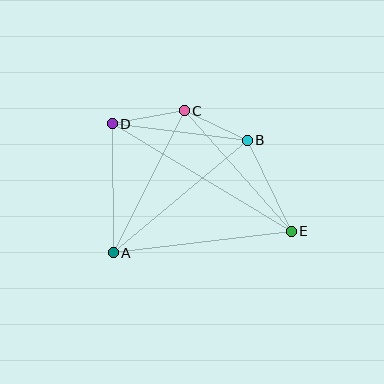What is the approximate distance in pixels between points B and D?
The distance between B and D is approximately 136 pixels.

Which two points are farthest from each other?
Points D and E are farthest from each other.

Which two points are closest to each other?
Points B and C are closest to each other.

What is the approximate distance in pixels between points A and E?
The distance between A and E is approximately 179 pixels.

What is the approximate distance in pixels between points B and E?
The distance between B and E is approximately 101 pixels.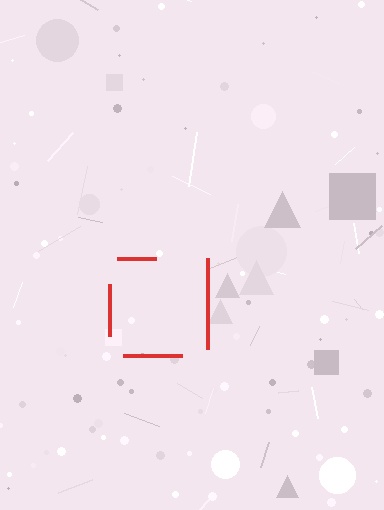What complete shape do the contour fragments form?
The contour fragments form a square.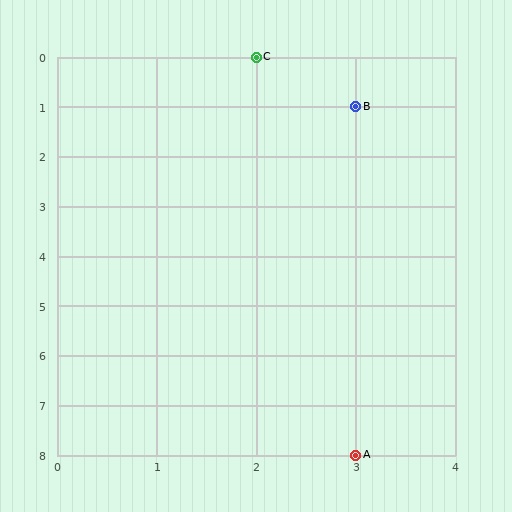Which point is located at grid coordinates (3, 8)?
Point A is at (3, 8).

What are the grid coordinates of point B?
Point B is at grid coordinates (3, 1).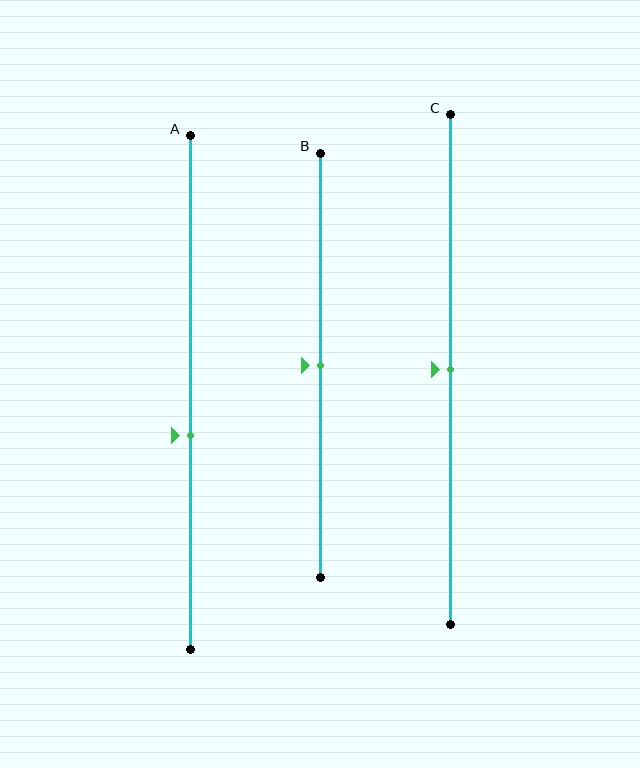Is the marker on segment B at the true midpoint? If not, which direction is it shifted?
Yes, the marker on segment B is at the true midpoint.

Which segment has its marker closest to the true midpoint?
Segment B has its marker closest to the true midpoint.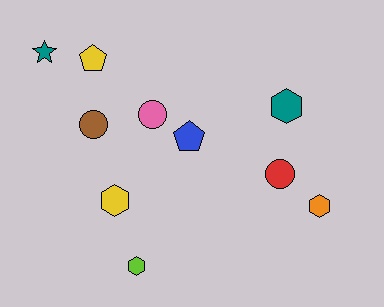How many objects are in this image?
There are 10 objects.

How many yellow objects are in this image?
There are 2 yellow objects.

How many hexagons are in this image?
There are 4 hexagons.